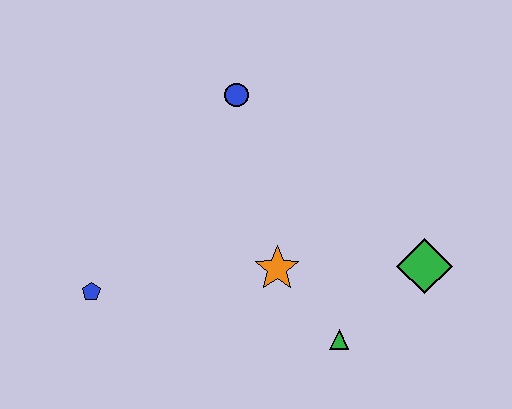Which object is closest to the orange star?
The green triangle is closest to the orange star.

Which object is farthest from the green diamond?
The blue pentagon is farthest from the green diamond.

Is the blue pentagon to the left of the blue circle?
Yes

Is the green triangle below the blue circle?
Yes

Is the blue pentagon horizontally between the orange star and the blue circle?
No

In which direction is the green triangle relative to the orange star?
The green triangle is below the orange star.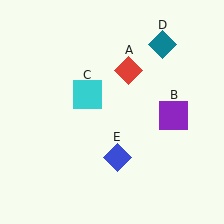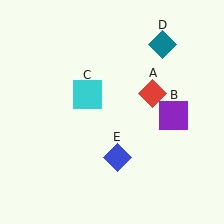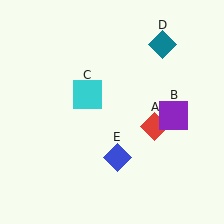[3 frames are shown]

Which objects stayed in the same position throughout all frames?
Purple square (object B) and cyan square (object C) and teal diamond (object D) and blue diamond (object E) remained stationary.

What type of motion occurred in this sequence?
The red diamond (object A) rotated clockwise around the center of the scene.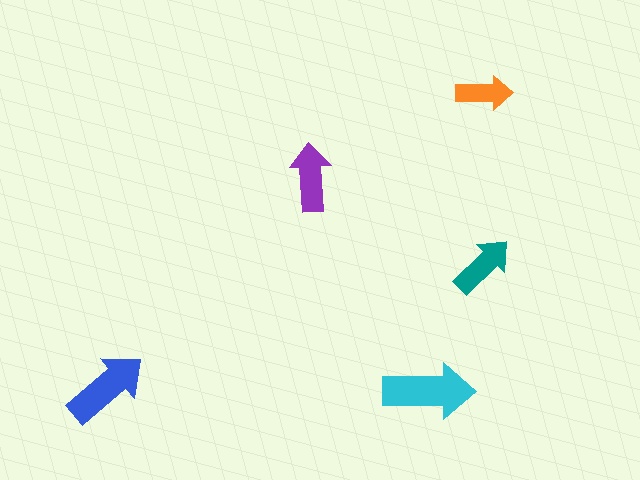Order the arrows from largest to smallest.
the cyan one, the blue one, the purple one, the teal one, the orange one.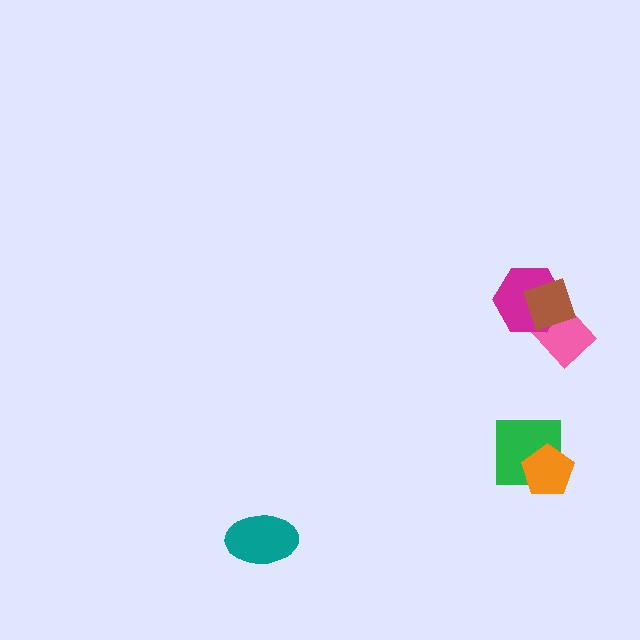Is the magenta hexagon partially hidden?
Yes, it is partially covered by another shape.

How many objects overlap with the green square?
1 object overlaps with the green square.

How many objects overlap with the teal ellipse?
0 objects overlap with the teal ellipse.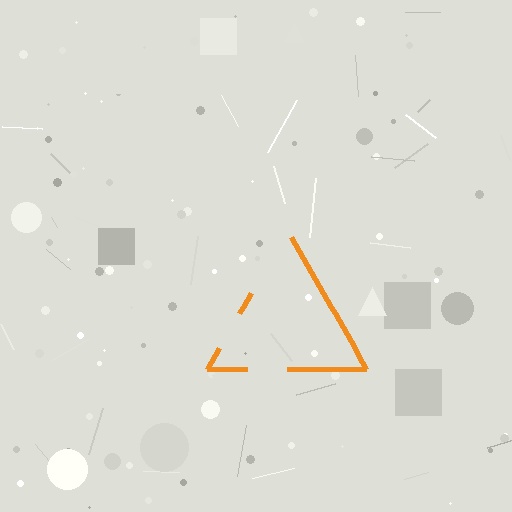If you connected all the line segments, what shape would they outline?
They would outline a triangle.